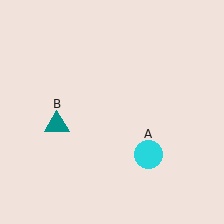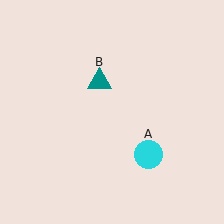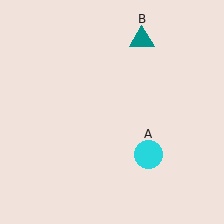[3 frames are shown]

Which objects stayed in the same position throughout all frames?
Cyan circle (object A) remained stationary.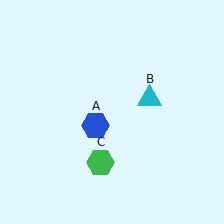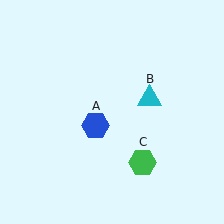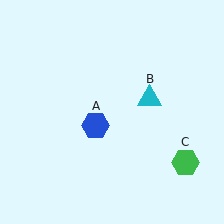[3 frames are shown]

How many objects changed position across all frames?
1 object changed position: green hexagon (object C).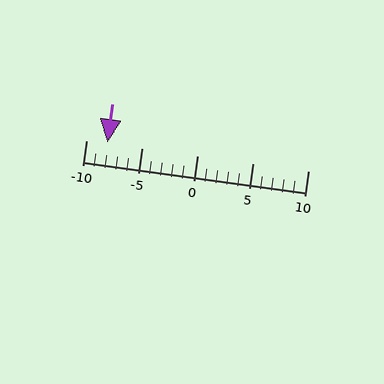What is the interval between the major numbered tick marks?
The major tick marks are spaced 5 units apart.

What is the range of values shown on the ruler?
The ruler shows values from -10 to 10.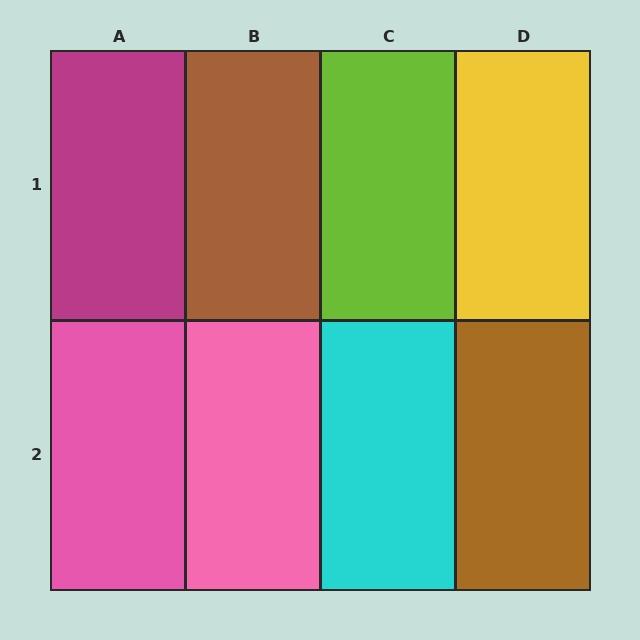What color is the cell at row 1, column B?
Brown.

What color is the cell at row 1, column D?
Yellow.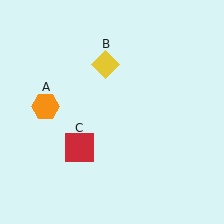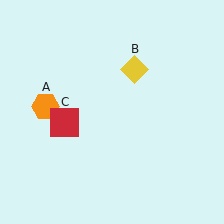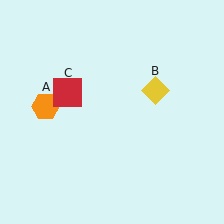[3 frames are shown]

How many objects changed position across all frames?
2 objects changed position: yellow diamond (object B), red square (object C).